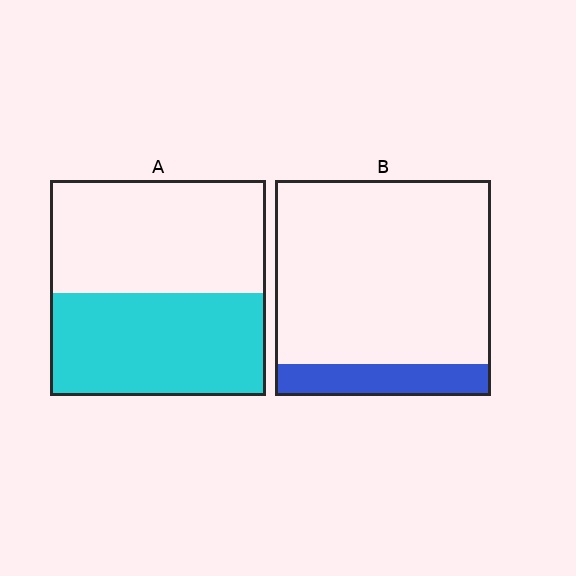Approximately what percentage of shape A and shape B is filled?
A is approximately 50% and B is approximately 15%.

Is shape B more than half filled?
No.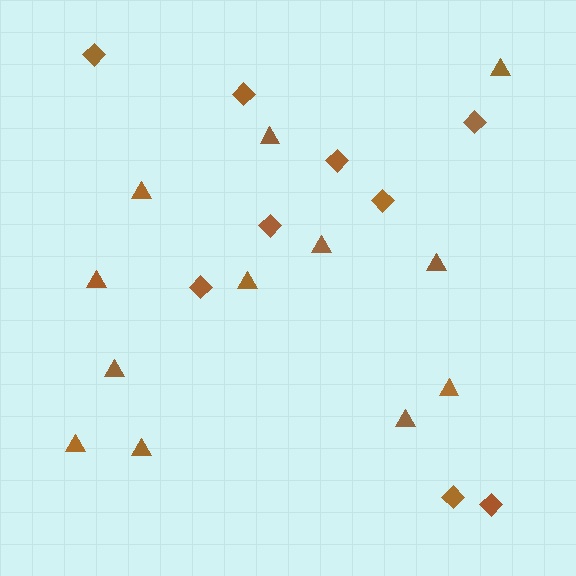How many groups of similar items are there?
There are 2 groups: one group of diamonds (9) and one group of triangles (12).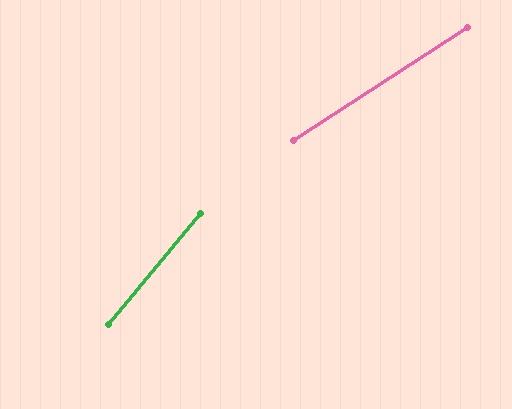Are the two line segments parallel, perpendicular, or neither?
Neither parallel nor perpendicular — they differ by about 17°.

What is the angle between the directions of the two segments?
Approximately 17 degrees.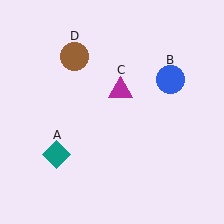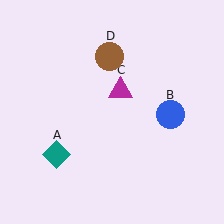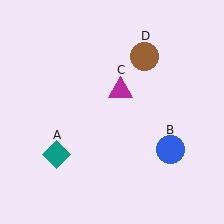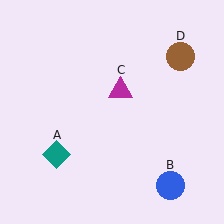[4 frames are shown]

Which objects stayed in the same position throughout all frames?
Teal diamond (object A) and magenta triangle (object C) remained stationary.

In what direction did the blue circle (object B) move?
The blue circle (object B) moved down.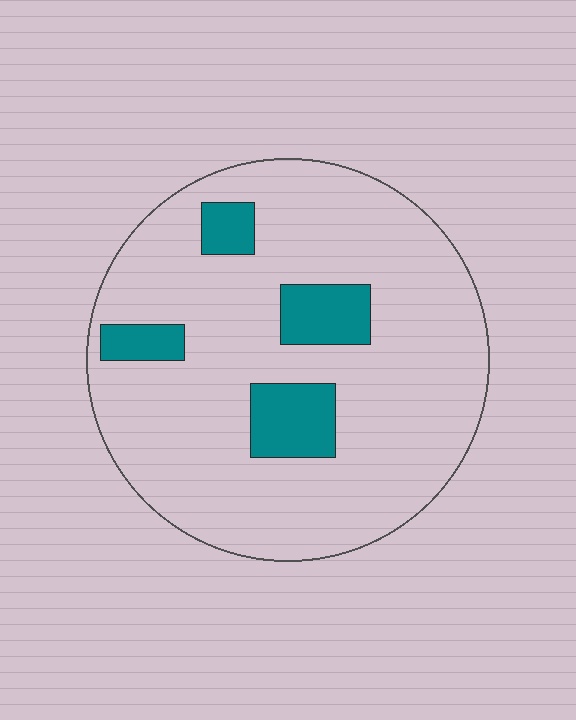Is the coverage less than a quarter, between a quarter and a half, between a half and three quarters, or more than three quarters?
Less than a quarter.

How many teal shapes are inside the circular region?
4.